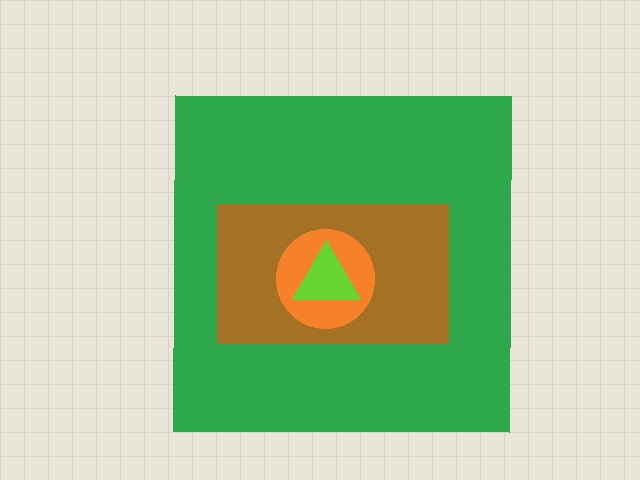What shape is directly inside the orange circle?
The lime triangle.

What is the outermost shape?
The green square.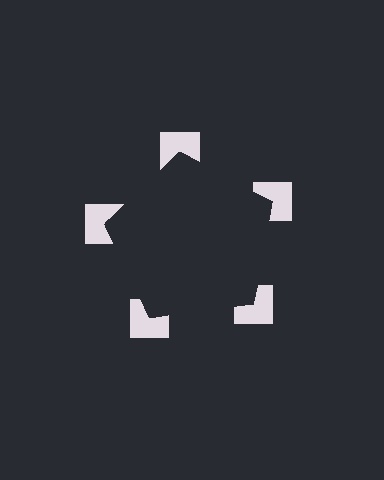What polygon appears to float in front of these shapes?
An illusory pentagon — its edges are inferred from the aligned wedge cuts in the notched squares, not physically drawn.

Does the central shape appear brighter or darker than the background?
It typically appears slightly darker than the background, even though no actual brightness change is drawn.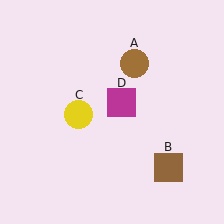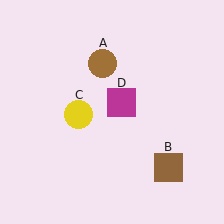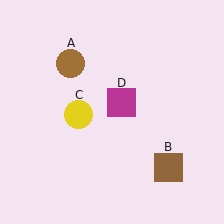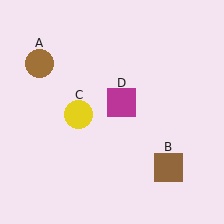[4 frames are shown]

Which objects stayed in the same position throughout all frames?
Brown square (object B) and yellow circle (object C) and magenta square (object D) remained stationary.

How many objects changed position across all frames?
1 object changed position: brown circle (object A).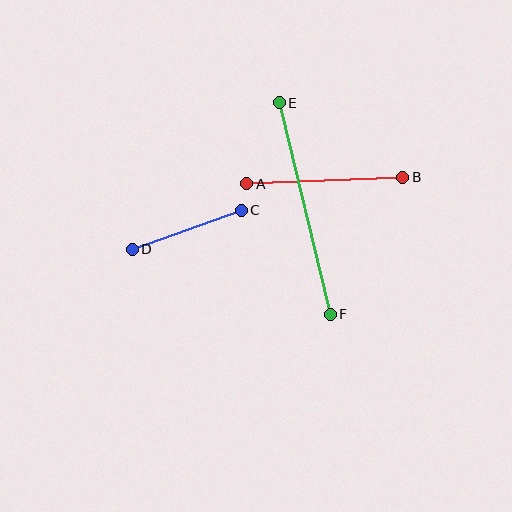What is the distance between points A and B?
The distance is approximately 156 pixels.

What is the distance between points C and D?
The distance is approximately 116 pixels.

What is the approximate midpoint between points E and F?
The midpoint is at approximately (305, 209) pixels.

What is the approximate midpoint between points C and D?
The midpoint is at approximately (187, 230) pixels.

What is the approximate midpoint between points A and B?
The midpoint is at approximately (325, 180) pixels.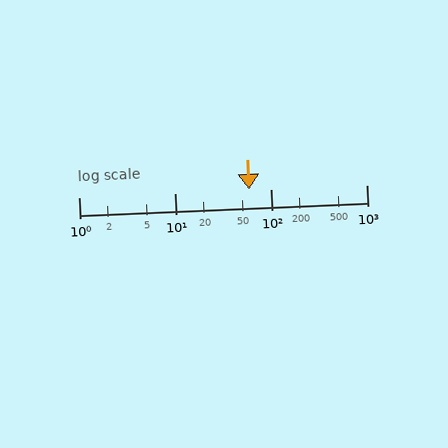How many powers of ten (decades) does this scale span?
The scale spans 3 decades, from 1 to 1000.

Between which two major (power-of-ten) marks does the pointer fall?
The pointer is between 10 and 100.